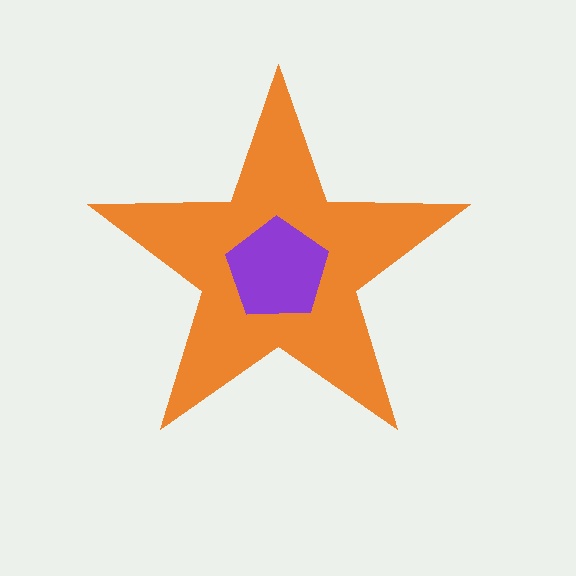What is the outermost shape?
The orange star.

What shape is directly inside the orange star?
The purple pentagon.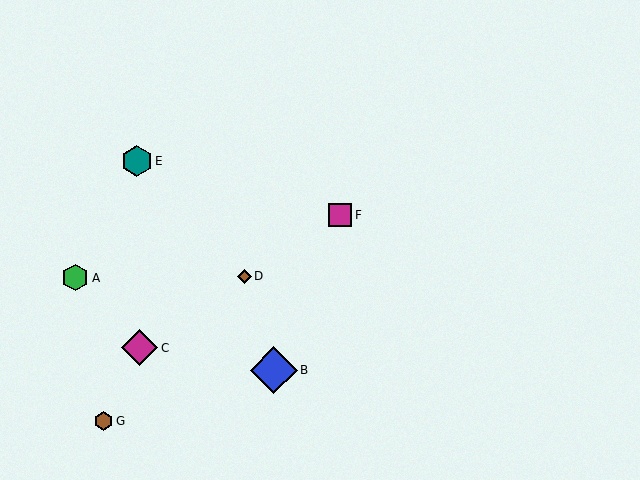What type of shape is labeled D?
Shape D is a brown diamond.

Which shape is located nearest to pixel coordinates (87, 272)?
The green hexagon (labeled A) at (75, 278) is nearest to that location.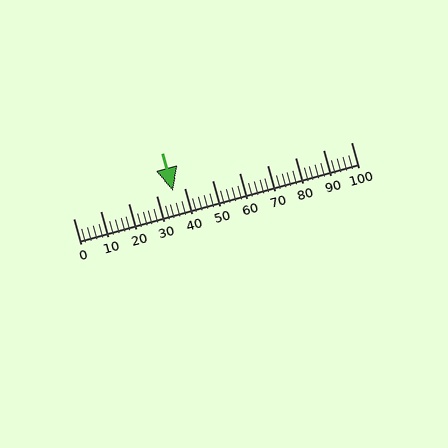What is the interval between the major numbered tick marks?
The major tick marks are spaced 10 units apart.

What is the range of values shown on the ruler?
The ruler shows values from 0 to 100.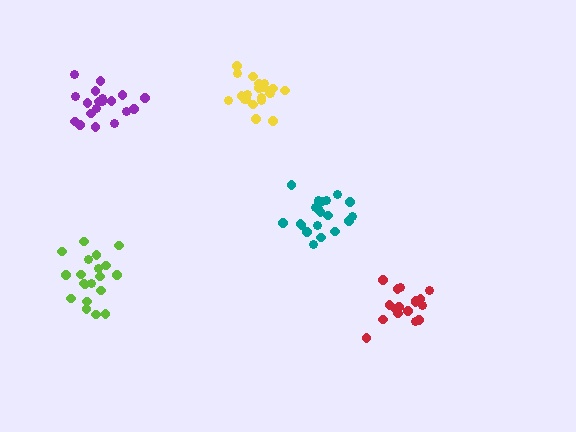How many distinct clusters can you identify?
There are 5 distinct clusters.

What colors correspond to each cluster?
The clusters are colored: lime, yellow, teal, red, purple.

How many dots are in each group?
Group 1: 20 dots, Group 2: 21 dots, Group 3: 21 dots, Group 4: 17 dots, Group 5: 19 dots (98 total).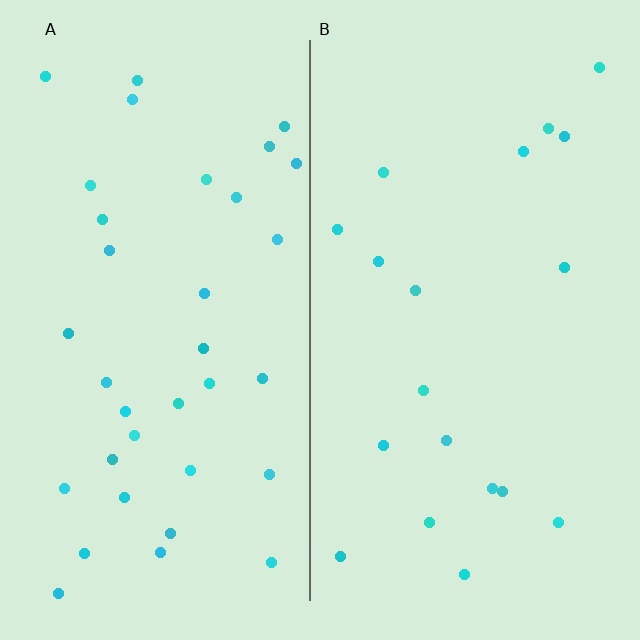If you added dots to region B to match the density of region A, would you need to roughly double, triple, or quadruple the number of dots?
Approximately double.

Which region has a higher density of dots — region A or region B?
A (the left).